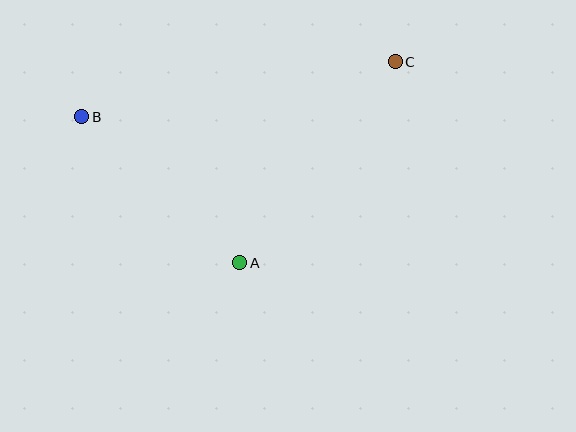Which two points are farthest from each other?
Points B and C are farthest from each other.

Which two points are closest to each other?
Points A and B are closest to each other.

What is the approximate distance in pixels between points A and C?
The distance between A and C is approximately 255 pixels.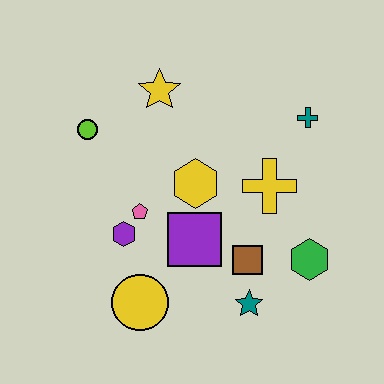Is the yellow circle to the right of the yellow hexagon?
No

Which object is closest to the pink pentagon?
The purple hexagon is closest to the pink pentagon.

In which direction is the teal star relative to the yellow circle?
The teal star is to the right of the yellow circle.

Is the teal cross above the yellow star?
No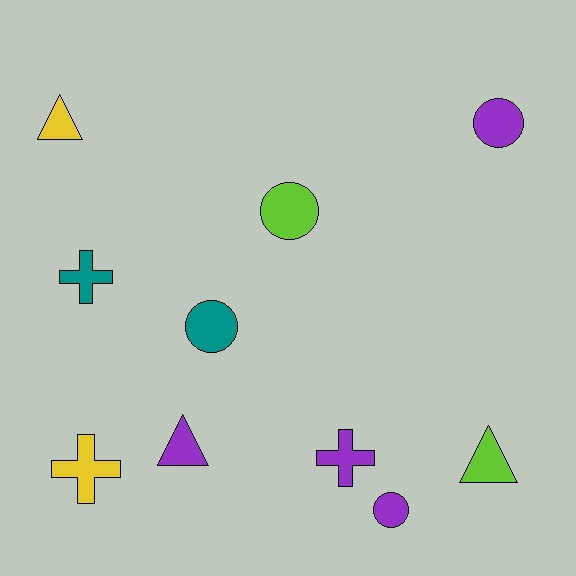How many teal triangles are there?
There are no teal triangles.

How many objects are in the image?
There are 10 objects.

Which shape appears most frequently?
Circle, with 4 objects.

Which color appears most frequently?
Purple, with 4 objects.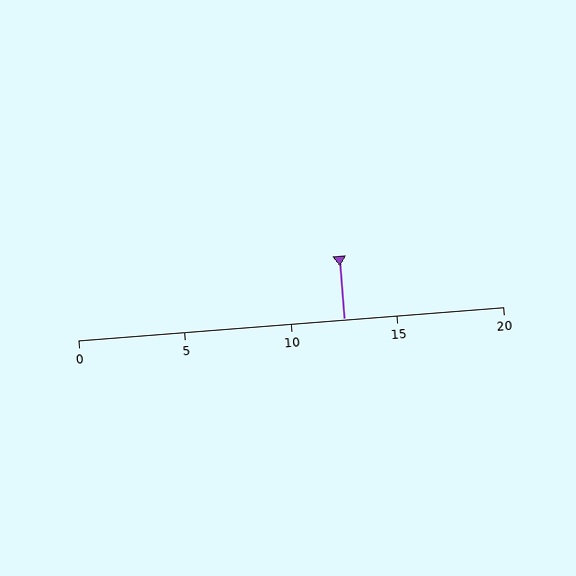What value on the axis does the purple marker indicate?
The marker indicates approximately 12.5.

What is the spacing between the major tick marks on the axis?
The major ticks are spaced 5 apart.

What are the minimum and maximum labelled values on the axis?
The axis runs from 0 to 20.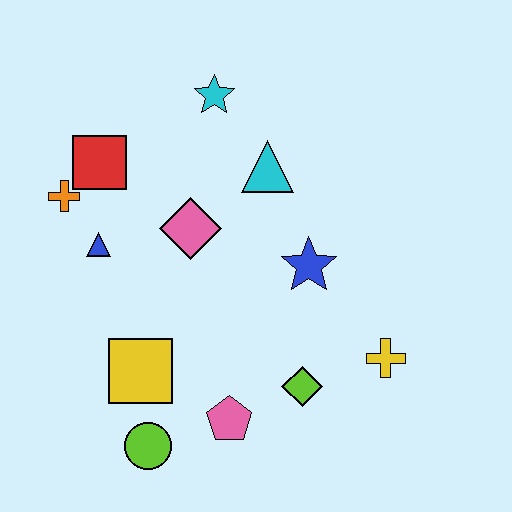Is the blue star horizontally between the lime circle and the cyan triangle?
No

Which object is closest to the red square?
The orange cross is closest to the red square.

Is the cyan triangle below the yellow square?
No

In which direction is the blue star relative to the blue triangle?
The blue star is to the right of the blue triangle.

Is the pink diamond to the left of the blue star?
Yes